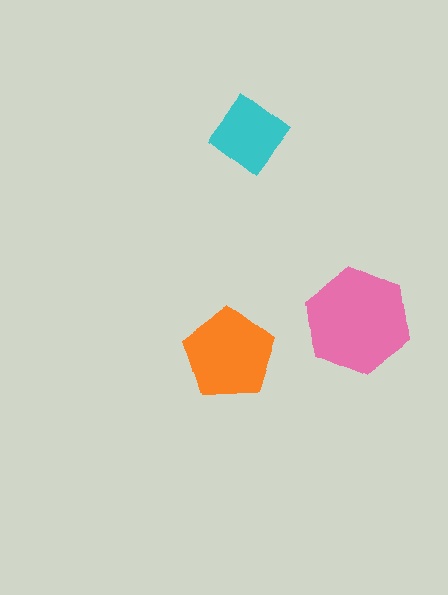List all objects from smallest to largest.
The cyan diamond, the orange pentagon, the pink hexagon.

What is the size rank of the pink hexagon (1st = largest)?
1st.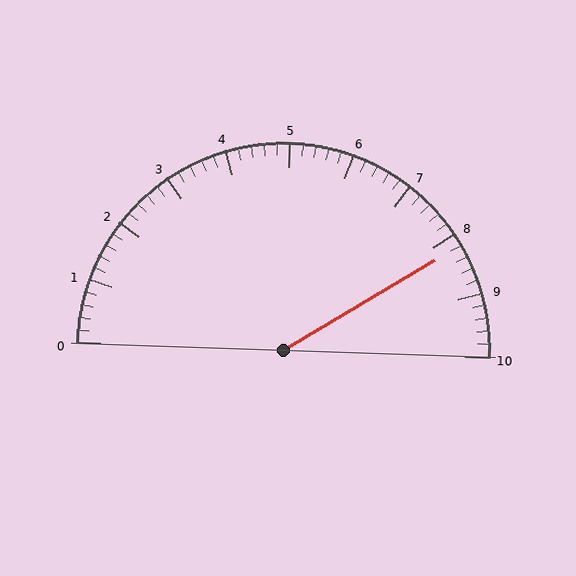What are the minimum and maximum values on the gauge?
The gauge ranges from 0 to 10.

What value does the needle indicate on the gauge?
The needle indicates approximately 8.2.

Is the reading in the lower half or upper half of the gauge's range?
The reading is in the upper half of the range (0 to 10).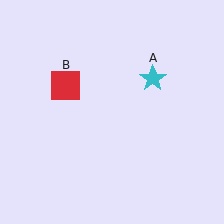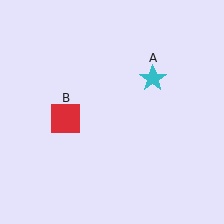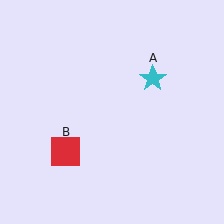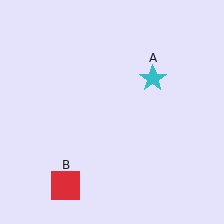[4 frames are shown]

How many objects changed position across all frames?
1 object changed position: red square (object B).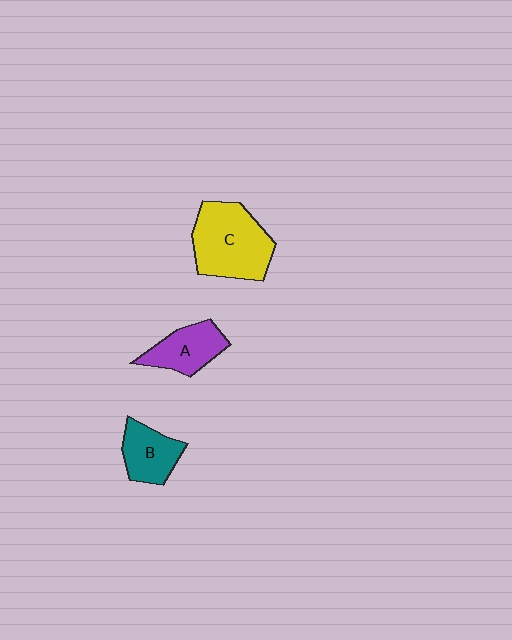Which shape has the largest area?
Shape C (yellow).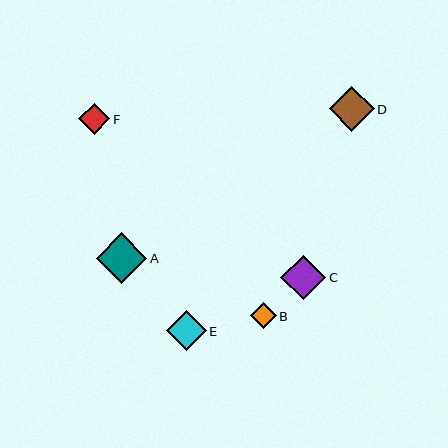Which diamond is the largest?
Diamond A is the largest with a size of approximately 51 pixels.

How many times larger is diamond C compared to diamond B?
Diamond C is approximately 1.7 times the size of diamond B.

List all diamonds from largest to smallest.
From largest to smallest: A, D, C, E, F, B.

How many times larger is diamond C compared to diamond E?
Diamond C is approximately 1.1 times the size of diamond E.